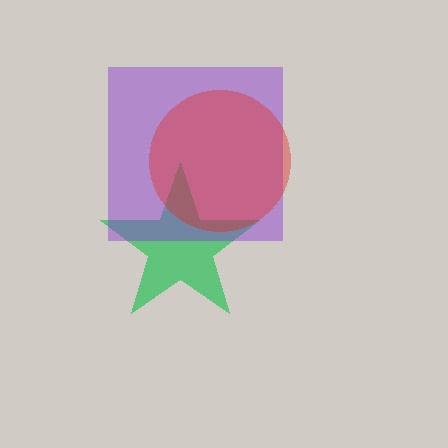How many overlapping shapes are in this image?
There are 3 overlapping shapes in the image.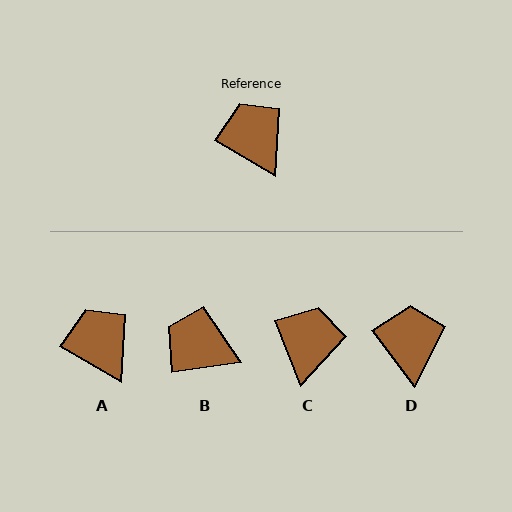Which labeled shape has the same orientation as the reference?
A.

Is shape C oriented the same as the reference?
No, it is off by about 39 degrees.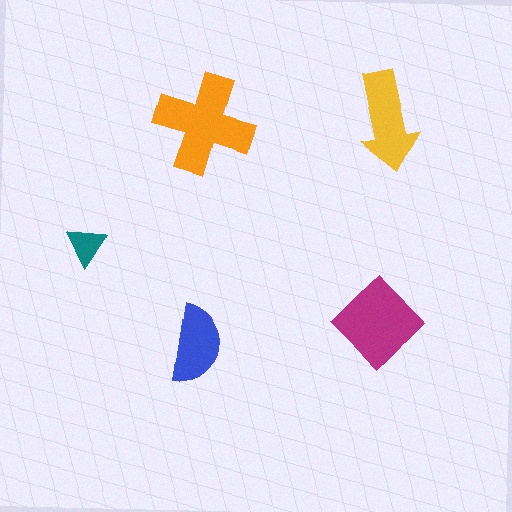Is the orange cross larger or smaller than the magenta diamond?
Larger.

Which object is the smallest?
The teal triangle.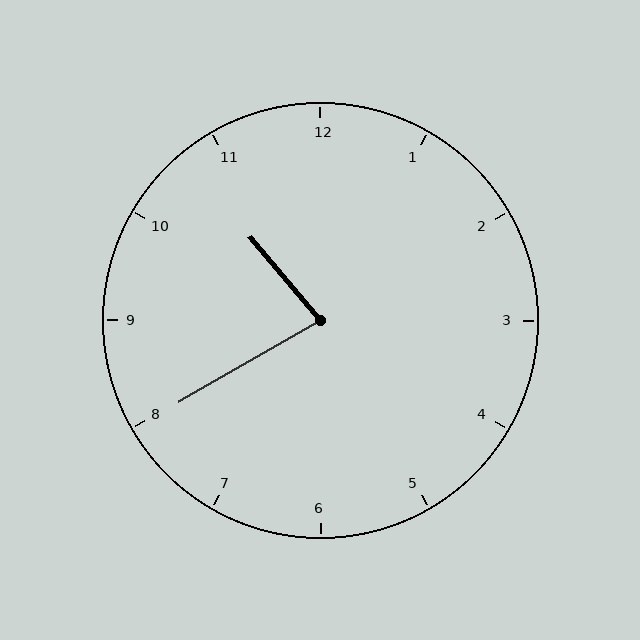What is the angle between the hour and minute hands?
Approximately 80 degrees.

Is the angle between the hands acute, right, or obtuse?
It is acute.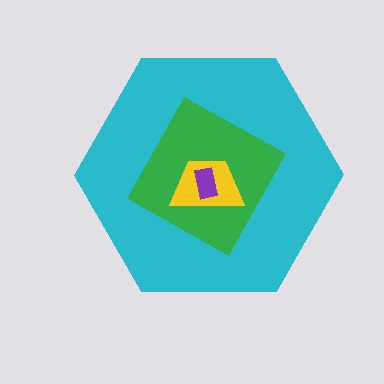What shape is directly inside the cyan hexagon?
The green square.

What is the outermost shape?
The cyan hexagon.